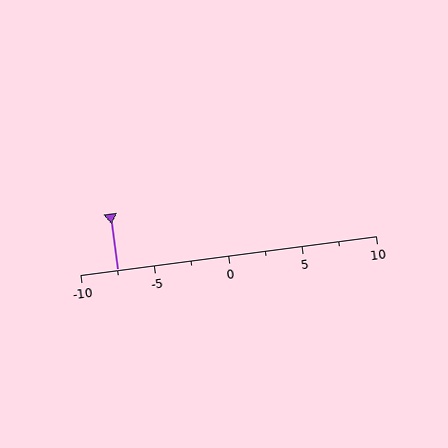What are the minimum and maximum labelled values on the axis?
The axis runs from -10 to 10.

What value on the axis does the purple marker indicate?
The marker indicates approximately -7.5.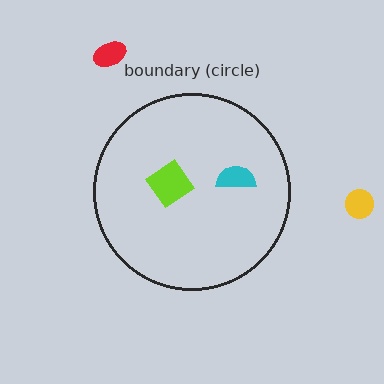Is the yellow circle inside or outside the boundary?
Outside.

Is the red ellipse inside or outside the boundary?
Outside.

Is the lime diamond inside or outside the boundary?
Inside.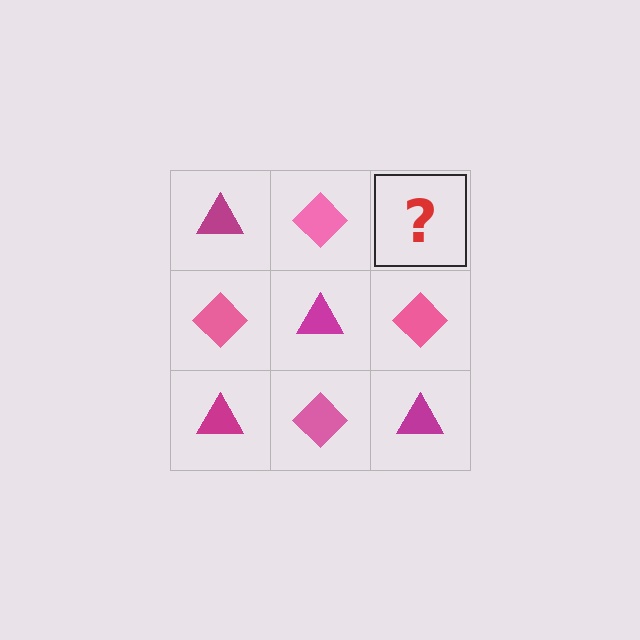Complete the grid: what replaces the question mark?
The question mark should be replaced with a magenta triangle.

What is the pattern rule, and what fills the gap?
The rule is that it alternates magenta triangle and pink diamond in a checkerboard pattern. The gap should be filled with a magenta triangle.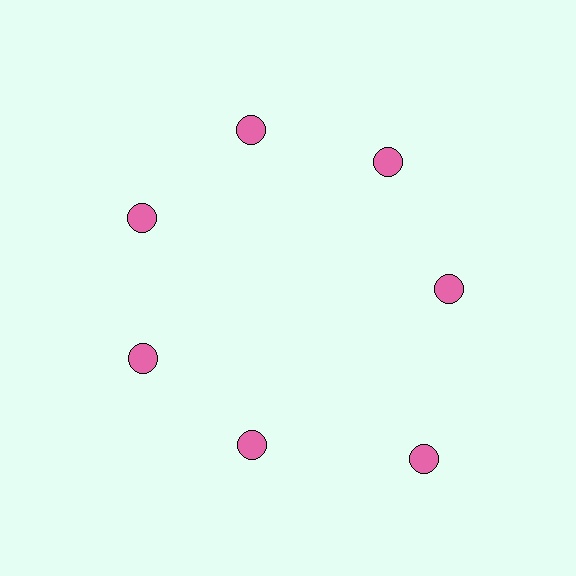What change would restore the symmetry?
The symmetry would be restored by moving it inward, back onto the ring so that all 7 circles sit at equal angles and equal distance from the center.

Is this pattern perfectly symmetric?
No. The 7 pink circles are arranged in a ring, but one element near the 5 o'clock position is pushed outward from the center, breaking the 7-fold rotational symmetry.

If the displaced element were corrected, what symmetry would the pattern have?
It would have 7-fold rotational symmetry — the pattern would map onto itself every 51 degrees.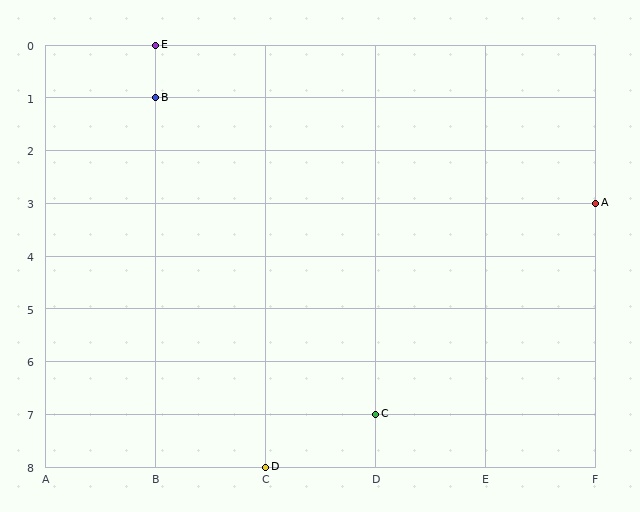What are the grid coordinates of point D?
Point D is at grid coordinates (C, 8).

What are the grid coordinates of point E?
Point E is at grid coordinates (B, 0).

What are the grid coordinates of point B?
Point B is at grid coordinates (B, 1).